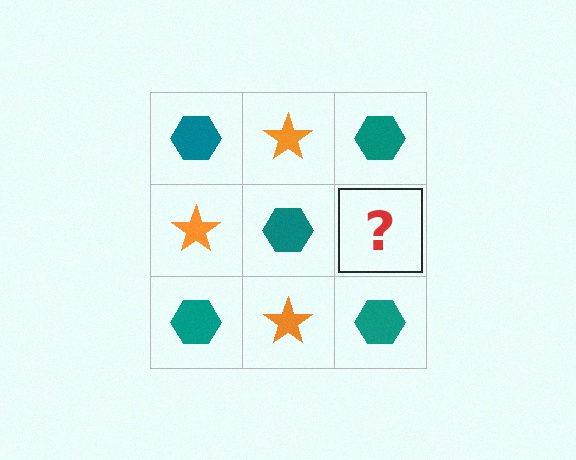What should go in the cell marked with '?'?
The missing cell should contain an orange star.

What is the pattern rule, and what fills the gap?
The rule is that it alternates teal hexagon and orange star in a checkerboard pattern. The gap should be filled with an orange star.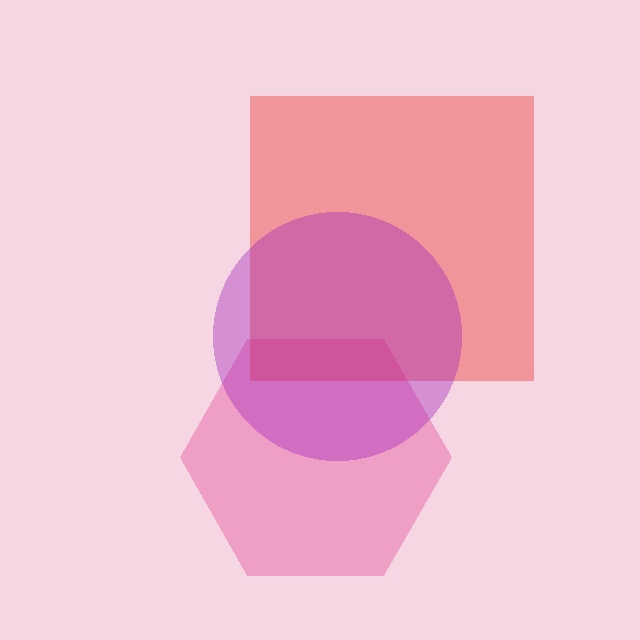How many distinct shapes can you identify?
There are 3 distinct shapes: a pink hexagon, a red square, a purple circle.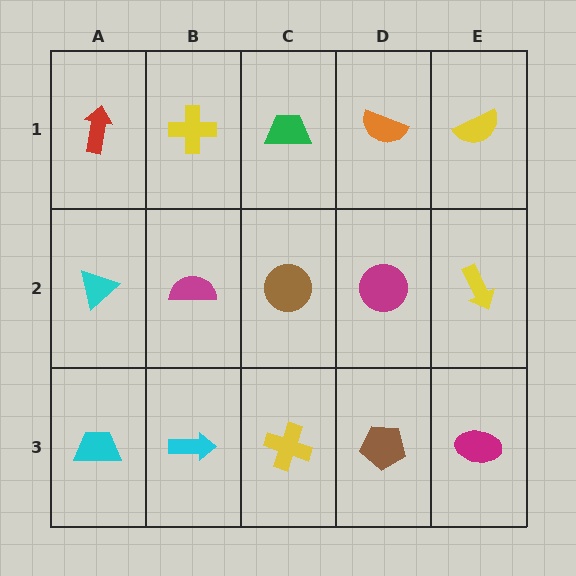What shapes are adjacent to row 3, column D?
A magenta circle (row 2, column D), a yellow cross (row 3, column C), a magenta ellipse (row 3, column E).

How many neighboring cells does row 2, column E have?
3.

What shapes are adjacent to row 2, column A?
A red arrow (row 1, column A), a cyan trapezoid (row 3, column A), a magenta semicircle (row 2, column B).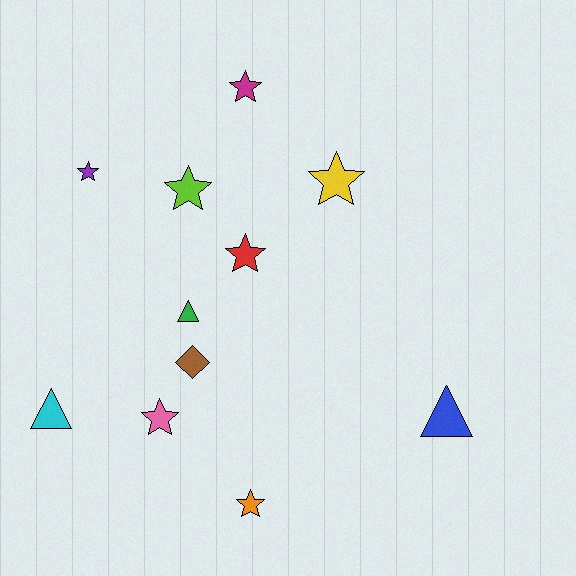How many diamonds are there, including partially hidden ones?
There is 1 diamond.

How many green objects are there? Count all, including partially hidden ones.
There is 1 green object.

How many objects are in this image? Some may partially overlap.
There are 11 objects.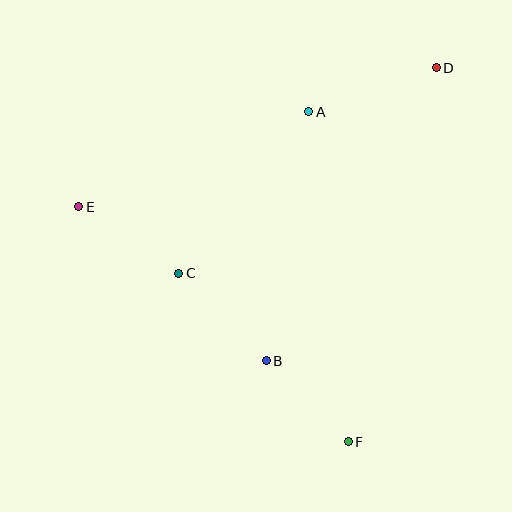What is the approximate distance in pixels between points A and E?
The distance between A and E is approximately 249 pixels.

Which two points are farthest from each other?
Points D and F are farthest from each other.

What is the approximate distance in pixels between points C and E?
The distance between C and E is approximately 120 pixels.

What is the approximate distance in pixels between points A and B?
The distance between A and B is approximately 253 pixels.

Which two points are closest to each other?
Points B and F are closest to each other.